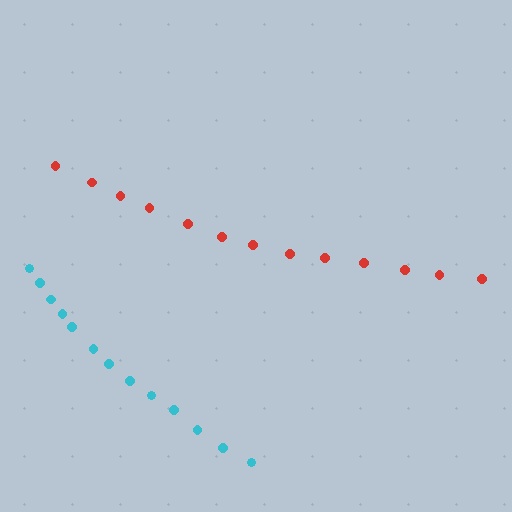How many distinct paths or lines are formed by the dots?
There are 2 distinct paths.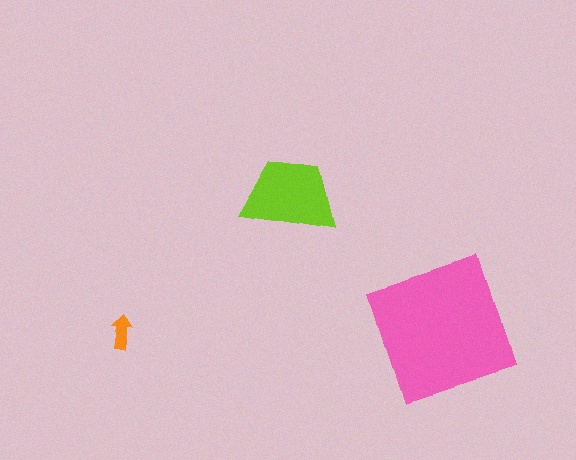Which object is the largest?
The pink square.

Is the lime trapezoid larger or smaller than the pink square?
Smaller.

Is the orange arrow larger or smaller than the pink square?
Smaller.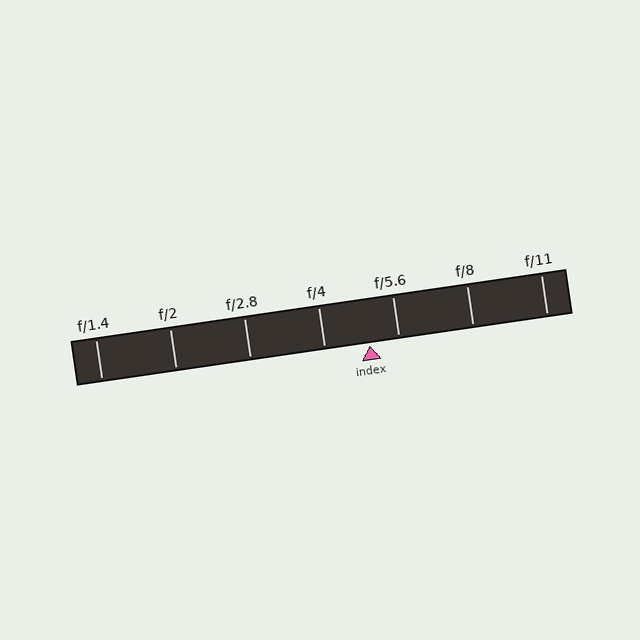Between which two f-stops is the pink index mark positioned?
The index mark is between f/4 and f/5.6.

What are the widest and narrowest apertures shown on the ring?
The widest aperture shown is f/1.4 and the narrowest is f/11.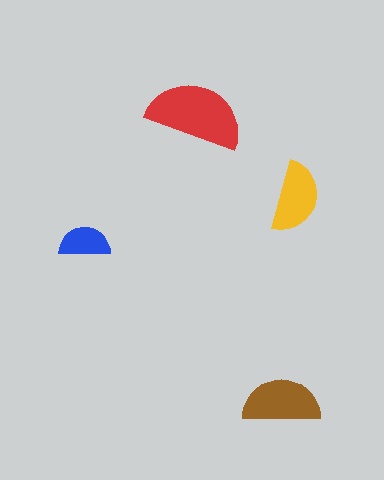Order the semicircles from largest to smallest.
the red one, the brown one, the yellow one, the blue one.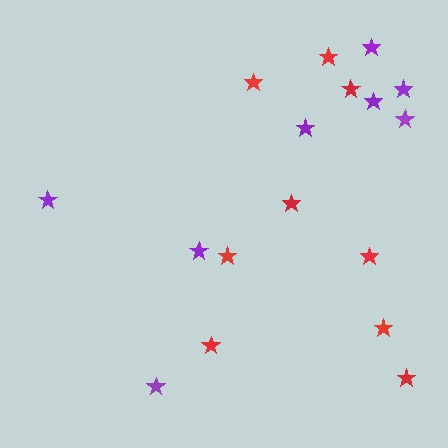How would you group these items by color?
There are 2 groups: one group of red stars (9) and one group of purple stars (8).